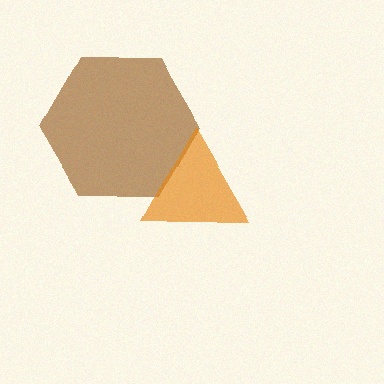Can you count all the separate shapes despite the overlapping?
Yes, there are 2 separate shapes.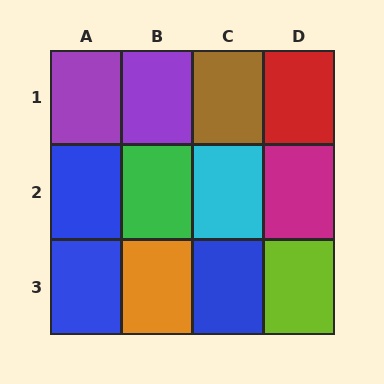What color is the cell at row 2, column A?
Blue.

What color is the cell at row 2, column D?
Magenta.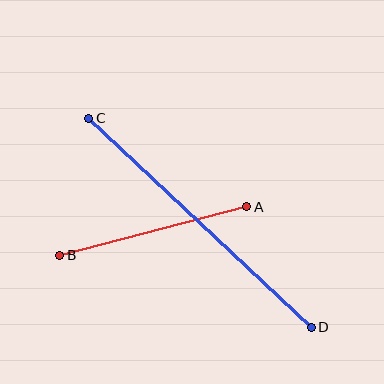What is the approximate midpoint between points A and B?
The midpoint is at approximately (153, 231) pixels.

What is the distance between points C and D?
The distance is approximately 305 pixels.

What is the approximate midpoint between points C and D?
The midpoint is at approximately (200, 223) pixels.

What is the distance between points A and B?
The distance is approximately 193 pixels.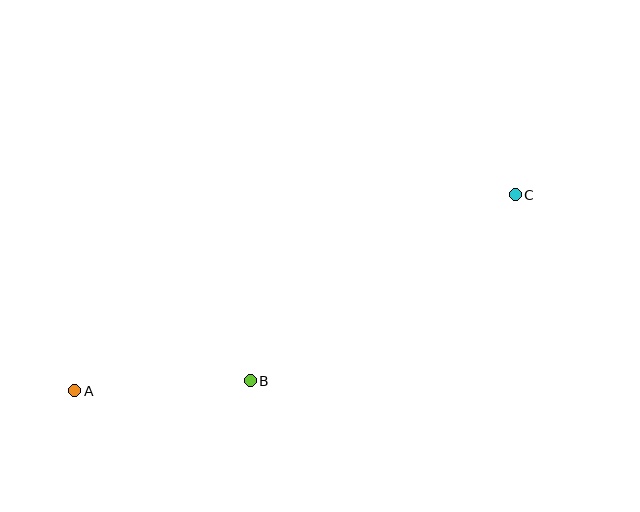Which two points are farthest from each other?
Points A and C are farthest from each other.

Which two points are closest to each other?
Points A and B are closest to each other.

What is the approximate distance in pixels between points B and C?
The distance between B and C is approximately 324 pixels.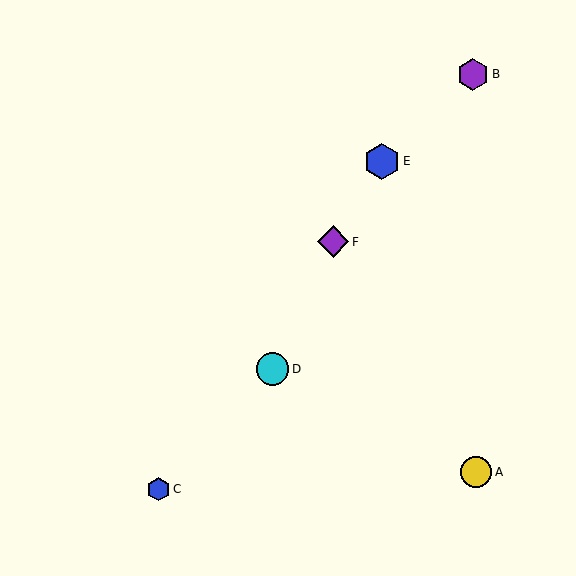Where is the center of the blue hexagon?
The center of the blue hexagon is at (158, 489).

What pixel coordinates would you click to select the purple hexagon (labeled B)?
Click at (473, 74) to select the purple hexagon B.